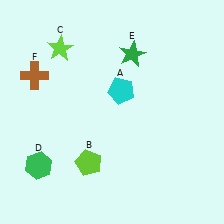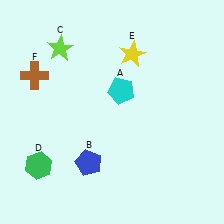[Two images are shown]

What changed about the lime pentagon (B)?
In Image 1, B is lime. In Image 2, it changed to blue.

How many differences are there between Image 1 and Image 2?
There are 2 differences between the two images.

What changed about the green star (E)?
In Image 1, E is green. In Image 2, it changed to yellow.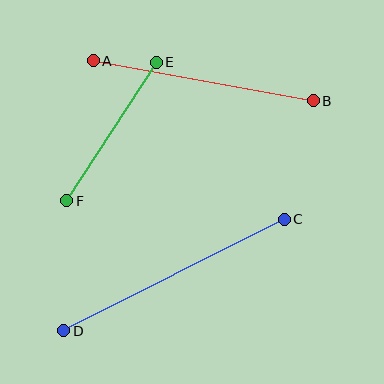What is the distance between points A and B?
The distance is approximately 223 pixels.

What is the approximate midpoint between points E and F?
The midpoint is at approximately (111, 132) pixels.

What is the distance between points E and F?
The distance is approximately 165 pixels.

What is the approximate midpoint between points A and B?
The midpoint is at approximately (203, 81) pixels.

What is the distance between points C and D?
The distance is approximately 247 pixels.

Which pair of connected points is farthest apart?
Points C and D are farthest apart.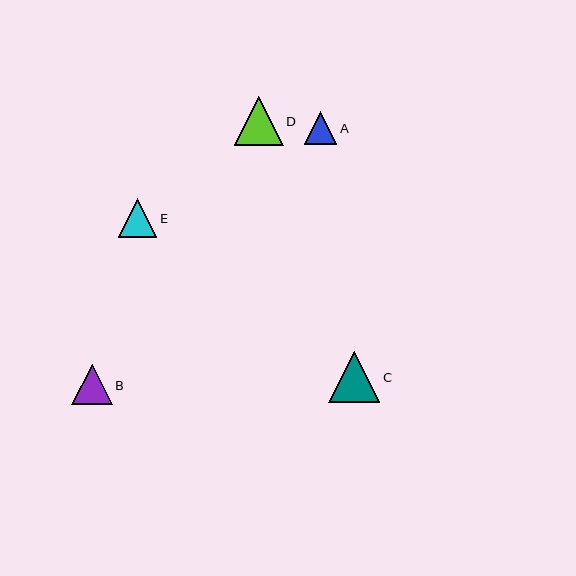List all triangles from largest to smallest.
From largest to smallest: C, D, B, E, A.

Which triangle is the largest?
Triangle C is the largest with a size of approximately 51 pixels.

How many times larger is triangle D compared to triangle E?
Triangle D is approximately 1.3 times the size of triangle E.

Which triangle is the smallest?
Triangle A is the smallest with a size of approximately 32 pixels.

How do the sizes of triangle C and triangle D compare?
Triangle C and triangle D are approximately the same size.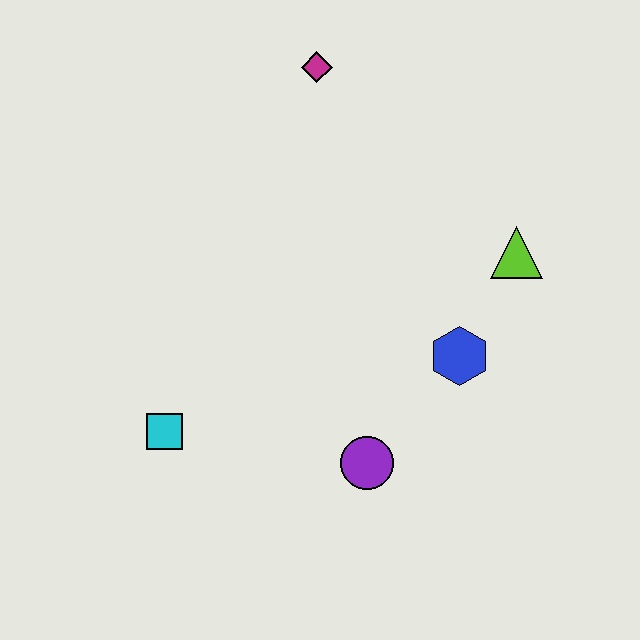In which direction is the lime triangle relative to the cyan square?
The lime triangle is to the right of the cyan square.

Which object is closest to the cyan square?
The purple circle is closest to the cyan square.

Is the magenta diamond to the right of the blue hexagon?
No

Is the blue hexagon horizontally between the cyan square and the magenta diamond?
No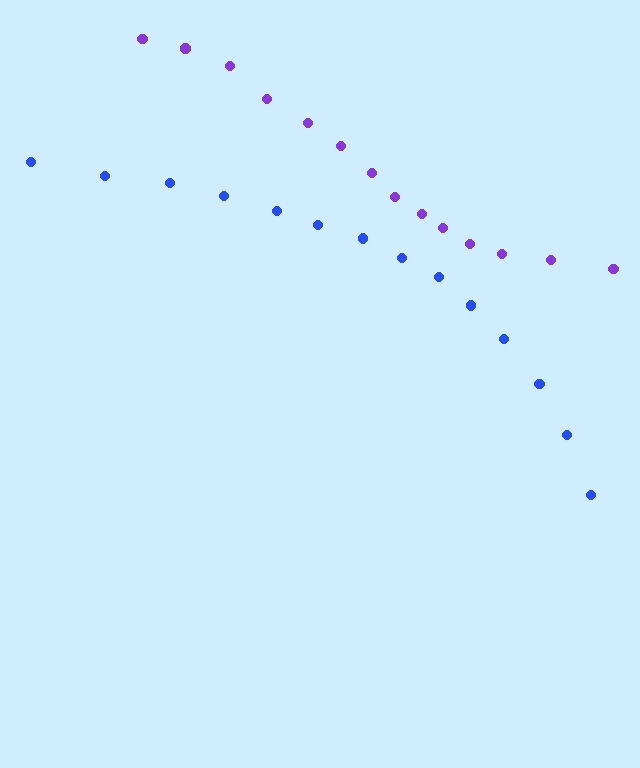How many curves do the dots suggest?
There are 2 distinct paths.